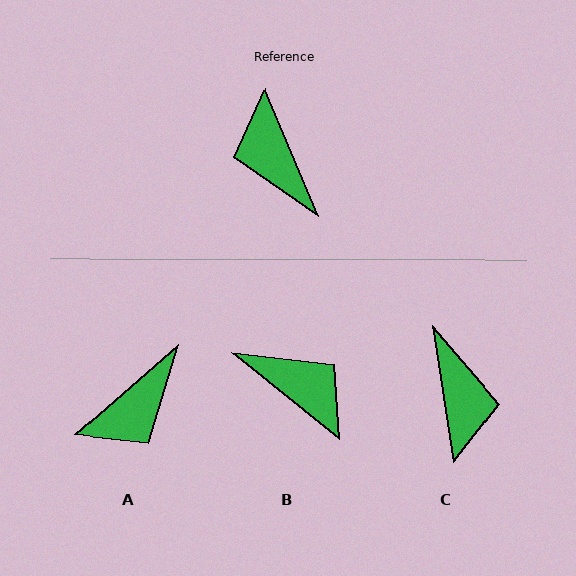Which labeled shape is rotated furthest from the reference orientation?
C, about 166 degrees away.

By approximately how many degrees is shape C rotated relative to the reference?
Approximately 166 degrees counter-clockwise.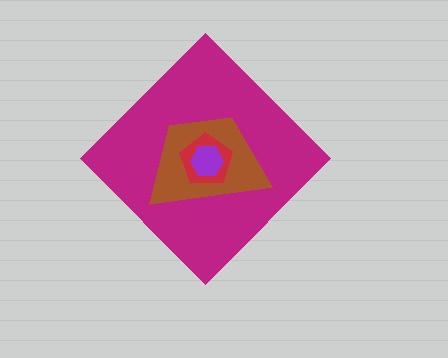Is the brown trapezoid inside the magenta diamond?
Yes.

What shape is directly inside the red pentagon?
The purple hexagon.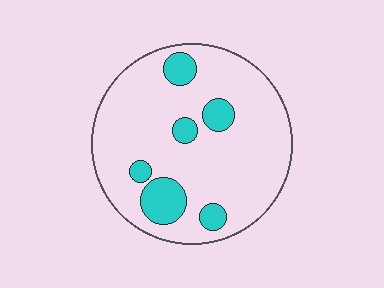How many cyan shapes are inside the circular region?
6.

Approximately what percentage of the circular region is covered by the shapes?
Approximately 15%.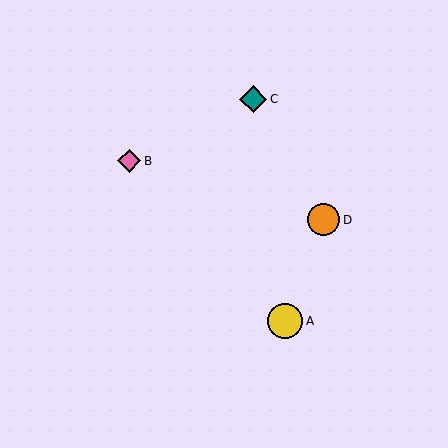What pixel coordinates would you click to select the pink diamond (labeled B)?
Click at (129, 161) to select the pink diamond B.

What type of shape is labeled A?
Shape A is a yellow circle.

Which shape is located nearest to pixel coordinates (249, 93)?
The teal diamond (labeled C) at (253, 99) is nearest to that location.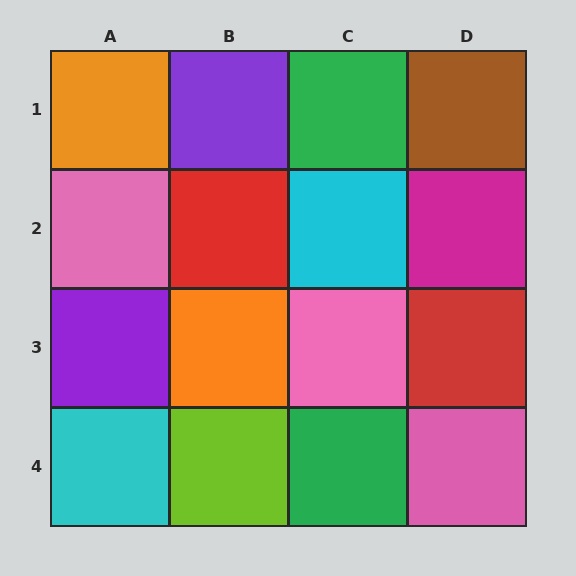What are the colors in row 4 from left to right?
Cyan, lime, green, pink.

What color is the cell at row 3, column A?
Purple.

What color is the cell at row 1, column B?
Purple.